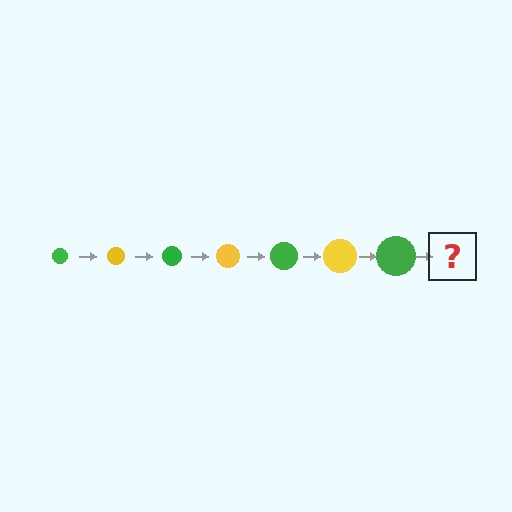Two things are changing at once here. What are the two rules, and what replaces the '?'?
The two rules are that the circle grows larger each step and the color cycles through green and yellow. The '?' should be a yellow circle, larger than the previous one.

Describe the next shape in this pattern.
It should be a yellow circle, larger than the previous one.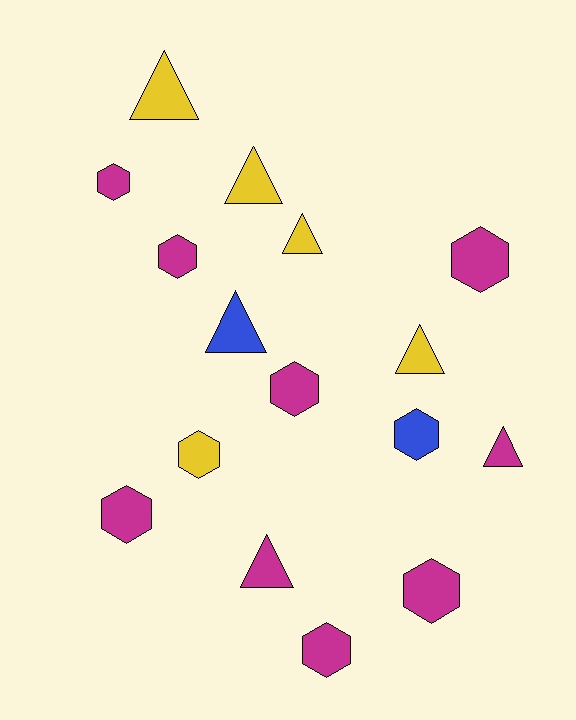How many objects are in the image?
There are 16 objects.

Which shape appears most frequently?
Hexagon, with 9 objects.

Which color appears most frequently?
Magenta, with 9 objects.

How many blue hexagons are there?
There is 1 blue hexagon.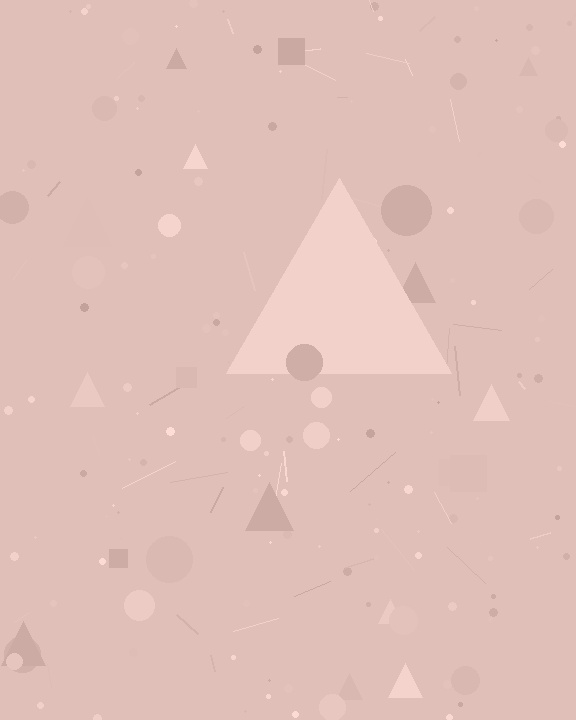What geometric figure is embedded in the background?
A triangle is embedded in the background.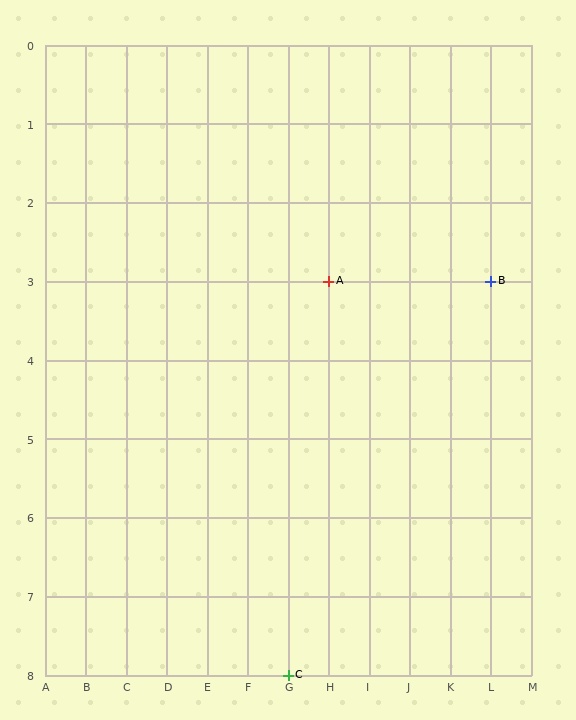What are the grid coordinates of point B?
Point B is at grid coordinates (L, 3).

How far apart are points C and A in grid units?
Points C and A are 1 column and 5 rows apart (about 5.1 grid units diagonally).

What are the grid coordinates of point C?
Point C is at grid coordinates (G, 8).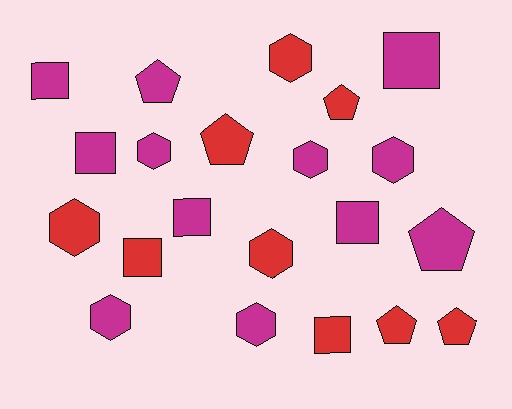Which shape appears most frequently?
Hexagon, with 8 objects.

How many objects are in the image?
There are 21 objects.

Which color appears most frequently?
Magenta, with 12 objects.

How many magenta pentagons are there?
There are 2 magenta pentagons.